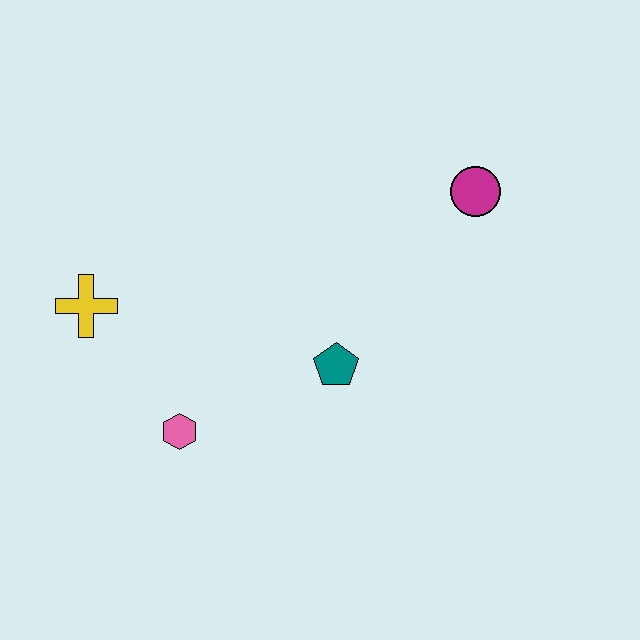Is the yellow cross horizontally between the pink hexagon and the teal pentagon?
No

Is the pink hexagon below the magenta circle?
Yes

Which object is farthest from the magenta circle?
The yellow cross is farthest from the magenta circle.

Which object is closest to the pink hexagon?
The yellow cross is closest to the pink hexagon.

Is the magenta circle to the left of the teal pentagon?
No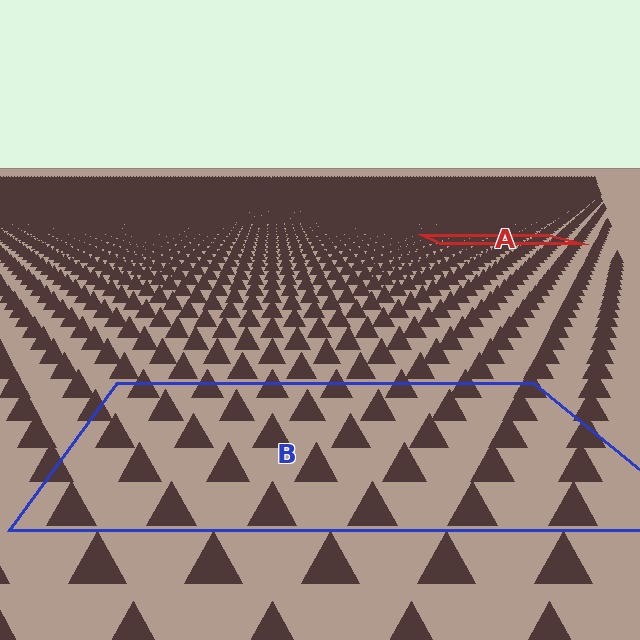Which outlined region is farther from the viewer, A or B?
Region A is farther from the viewer — the texture elements inside it appear smaller and more densely packed.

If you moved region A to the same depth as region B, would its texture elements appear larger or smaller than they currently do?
They would appear larger. At a closer depth, the same texture elements are projected at a bigger on-screen size.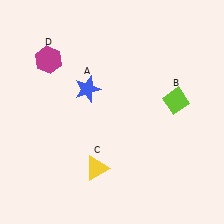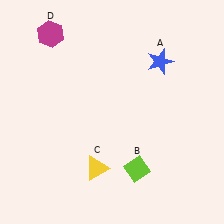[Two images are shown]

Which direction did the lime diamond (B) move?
The lime diamond (B) moved down.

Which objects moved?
The objects that moved are: the blue star (A), the lime diamond (B), the magenta hexagon (D).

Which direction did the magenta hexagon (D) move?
The magenta hexagon (D) moved up.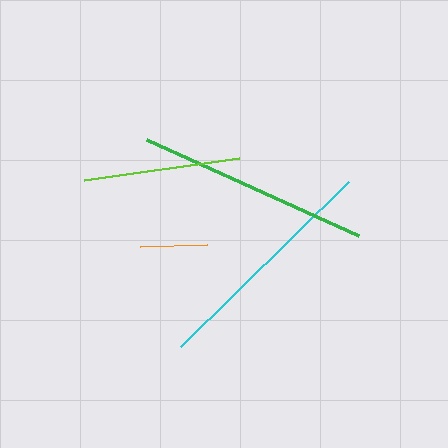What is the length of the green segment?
The green segment is approximately 233 pixels long.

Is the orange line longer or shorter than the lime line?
The lime line is longer than the orange line.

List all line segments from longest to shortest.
From longest to shortest: cyan, green, lime, orange.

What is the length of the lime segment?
The lime segment is approximately 156 pixels long.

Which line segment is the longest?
The cyan line is the longest at approximately 235 pixels.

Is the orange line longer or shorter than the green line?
The green line is longer than the orange line.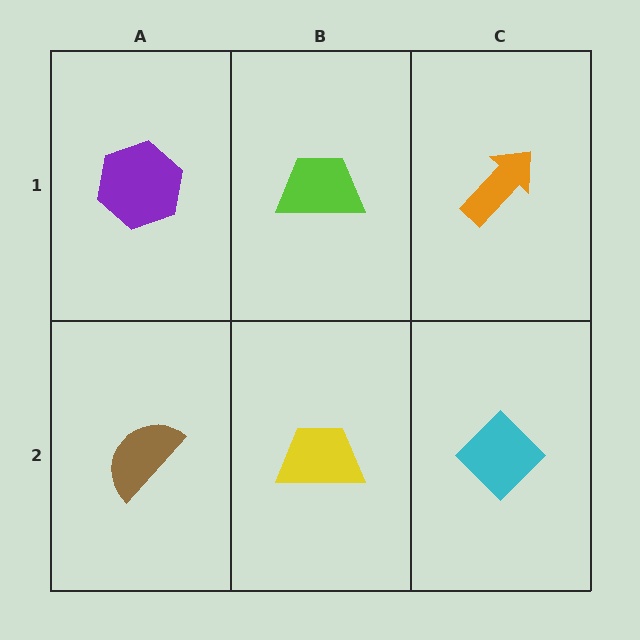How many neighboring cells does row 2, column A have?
2.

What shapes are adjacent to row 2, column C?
An orange arrow (row 1, column C), a yellow trapezoid (row 2, column B).